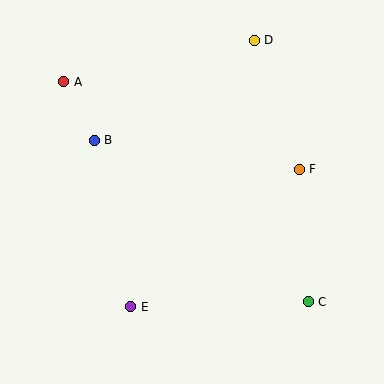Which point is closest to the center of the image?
Point F at (299, 169) is closest to the center.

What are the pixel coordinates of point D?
Point D is at (254, 40).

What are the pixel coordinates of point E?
Point E is at (131, 307).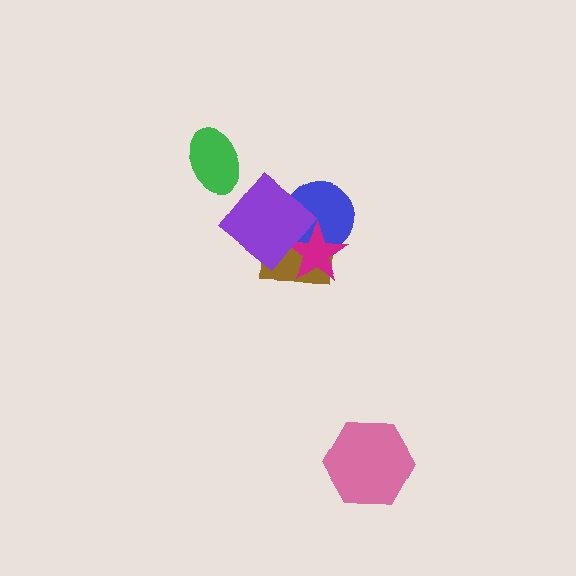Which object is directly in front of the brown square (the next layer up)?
The blue circle is directly in front of the brown square.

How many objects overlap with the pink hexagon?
0 objects overlap with the pink hexagon.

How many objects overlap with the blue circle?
3 objects overlap with the blue circle.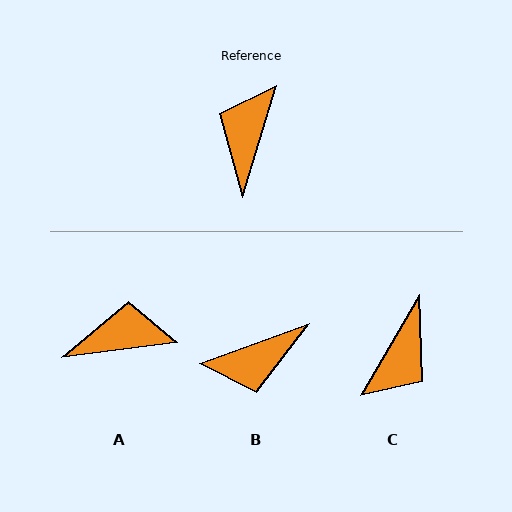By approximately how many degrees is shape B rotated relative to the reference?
Approximately 127 degrees counter-clockwise.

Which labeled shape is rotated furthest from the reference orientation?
C, about 167 degrees away.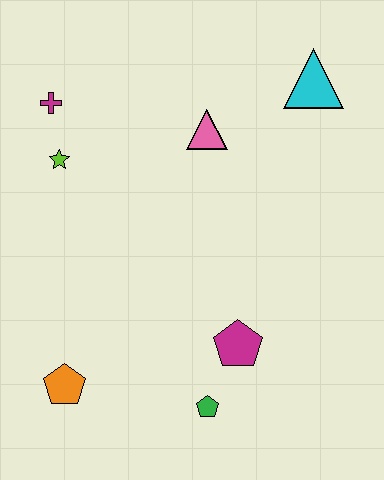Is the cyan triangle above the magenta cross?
Yes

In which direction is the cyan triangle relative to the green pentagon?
The cyan triangle is above the green pentagon.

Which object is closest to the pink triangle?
The cyan triangle is closest to the pink triangle.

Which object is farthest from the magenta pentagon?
The magenta cross is farthest from the magenta pentagon.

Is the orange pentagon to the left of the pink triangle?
Yes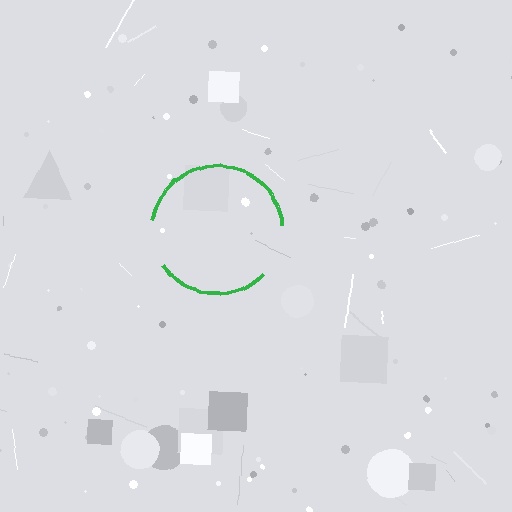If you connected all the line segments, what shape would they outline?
They would outline a circle.